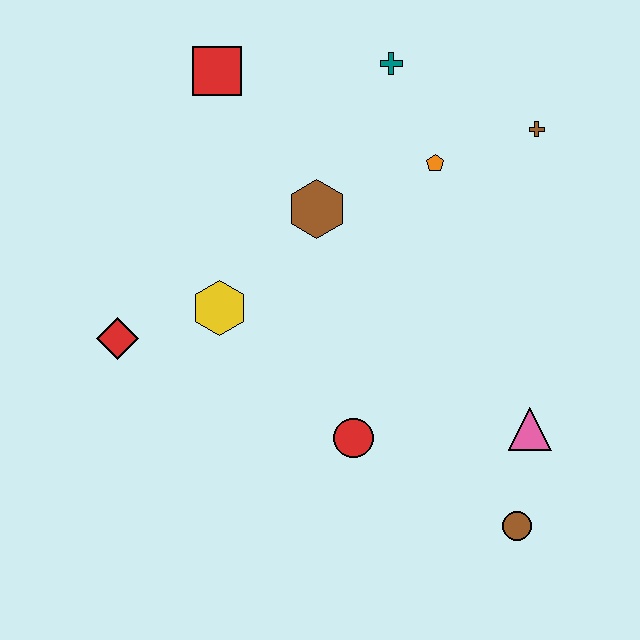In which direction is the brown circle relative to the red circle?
The brown circle is to the right of the red circle.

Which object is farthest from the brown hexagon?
The brown circle is farthest from the brown hexagon.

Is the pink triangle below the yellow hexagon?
Yes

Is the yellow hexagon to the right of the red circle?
No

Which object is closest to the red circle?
The pink triangle is closest to the red circle.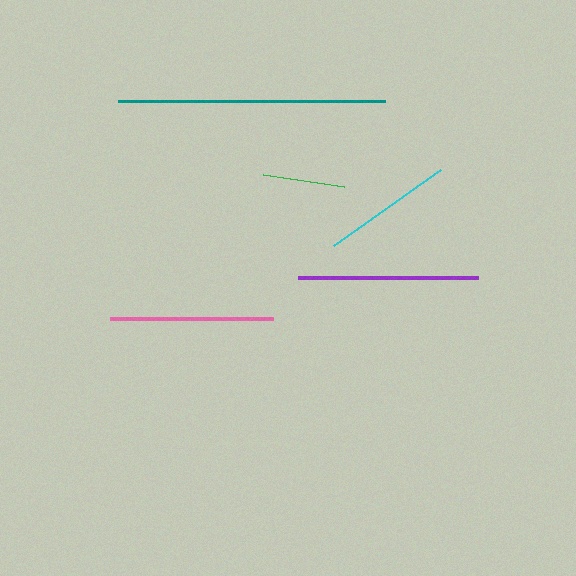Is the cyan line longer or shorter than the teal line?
The teal line is longer than the cyan line.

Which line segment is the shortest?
The green line is the shortest at approximately 83 pixels.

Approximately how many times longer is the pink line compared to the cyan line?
The pink line is approximately 1.2 times the length of the cyan line.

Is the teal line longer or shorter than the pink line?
The teal line is longer than the pink line.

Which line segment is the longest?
The teal line is the longest at approximately 268 pixels.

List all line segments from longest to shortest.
From longest to shortest: teal, purple, pink, cyan, green.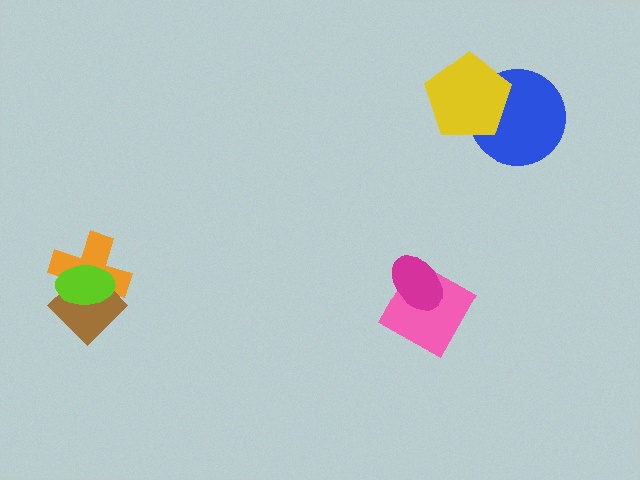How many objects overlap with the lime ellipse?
2 objects overlap with the lime ellipse.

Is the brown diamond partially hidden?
Yes, it is partially covered by another shape.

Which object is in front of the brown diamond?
The lime ellipse is in front of the brown diamond.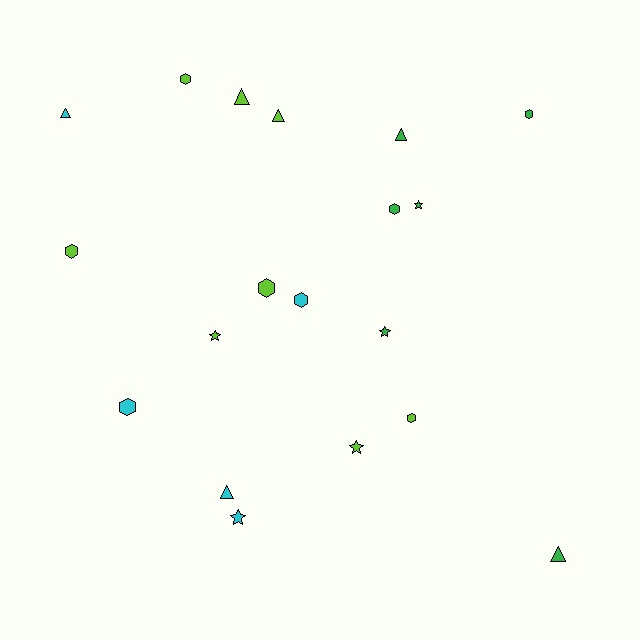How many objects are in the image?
There are 19 objects.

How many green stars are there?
There are 2 green stars.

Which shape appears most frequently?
Hexagon, with 8 objects.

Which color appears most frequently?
Lime, with 8 objects.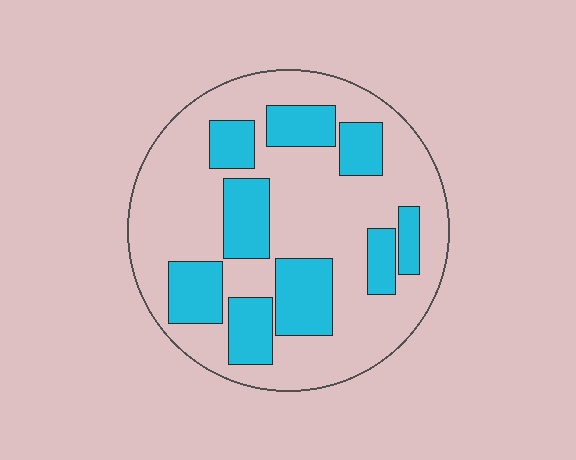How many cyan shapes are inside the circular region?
9.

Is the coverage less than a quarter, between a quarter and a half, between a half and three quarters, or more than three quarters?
Between a quarter and a half.